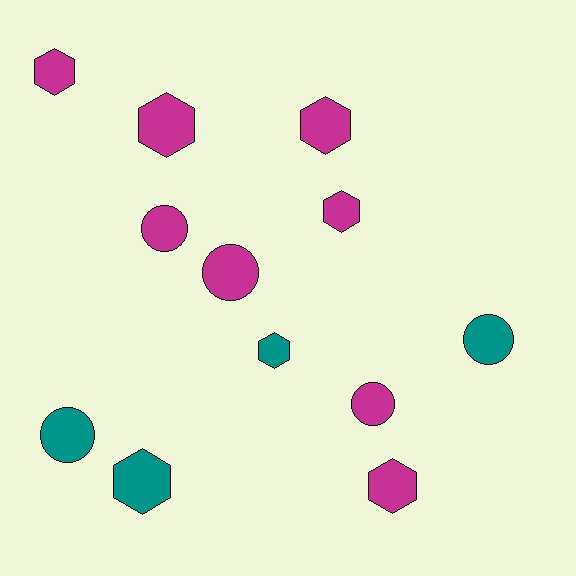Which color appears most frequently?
Magenta, with 8 objects.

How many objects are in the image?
There are 12 objects.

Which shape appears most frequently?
Hexagon, with 7 objects.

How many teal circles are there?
There are 2 teal circles.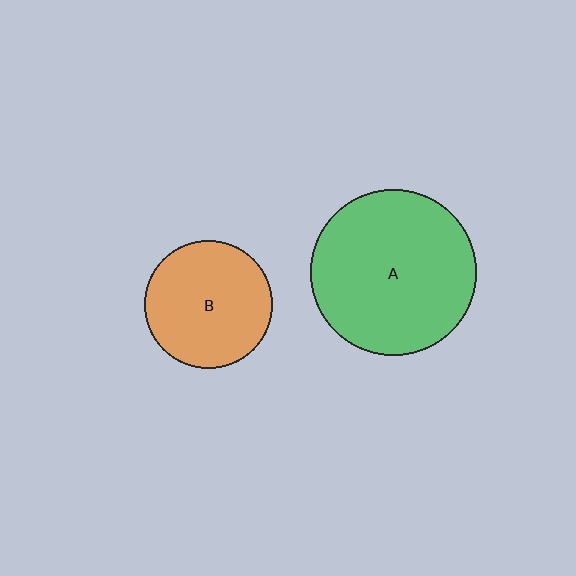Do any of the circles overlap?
No, none of the circles overlap.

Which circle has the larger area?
Circle A (green).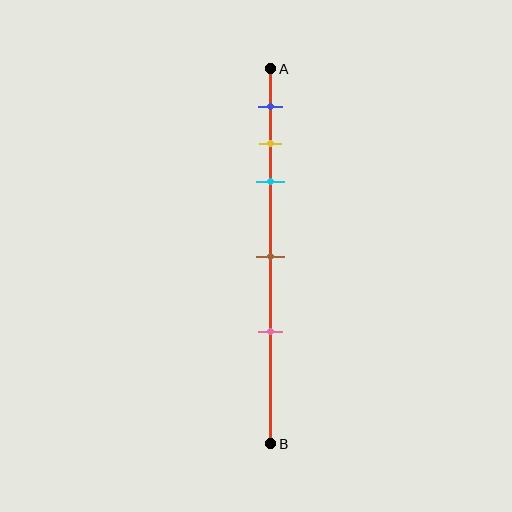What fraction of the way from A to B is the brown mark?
The brown mark is approximately 50% (0.5) of the way from A to B.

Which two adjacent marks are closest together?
The yellow and cyan marks are the closest adjacent pair.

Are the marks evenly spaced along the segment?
No, the marks are not evenly spaced.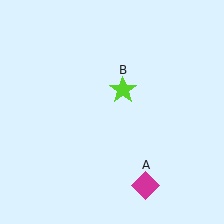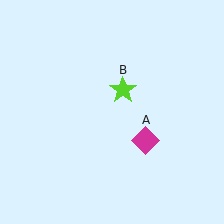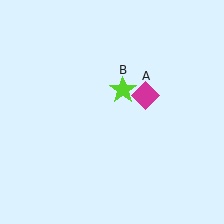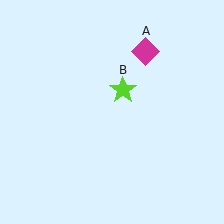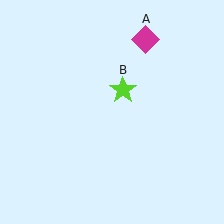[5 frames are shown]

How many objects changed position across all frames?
1 object changed position: magenta diamond (object A).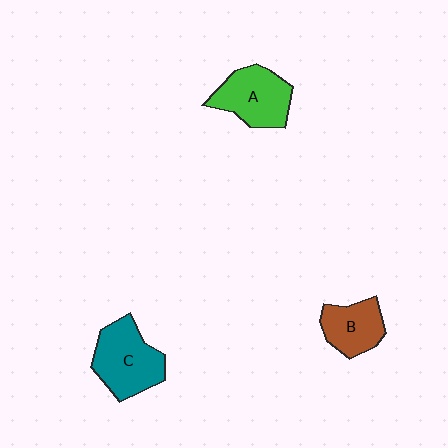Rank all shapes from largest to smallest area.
From largest to smallest: C (teal), A (green), B (brown).